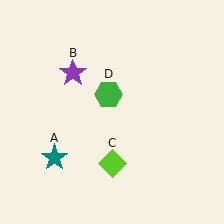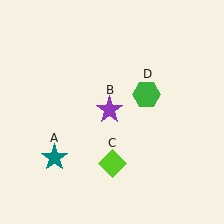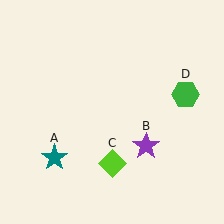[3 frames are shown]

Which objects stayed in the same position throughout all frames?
Teal star (object A) and lime diamond (object C) remained stationary.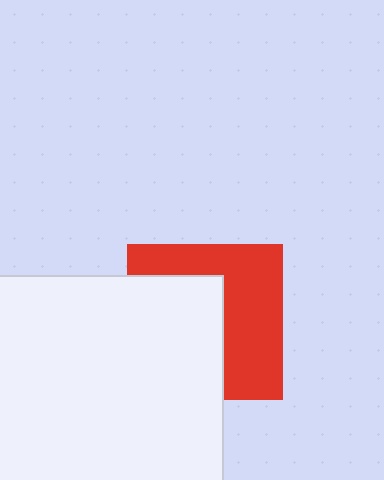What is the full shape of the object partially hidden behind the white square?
The partially hidden object is a red square.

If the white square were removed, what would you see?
You would see the complete red square.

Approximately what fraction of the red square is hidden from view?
Roughly 49% of the red square is hidden behind the white square.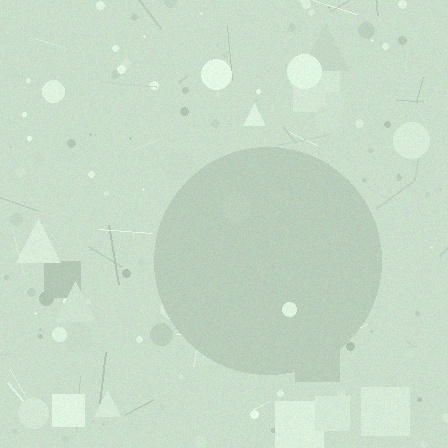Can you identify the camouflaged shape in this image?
The camouflaged shape is a circle.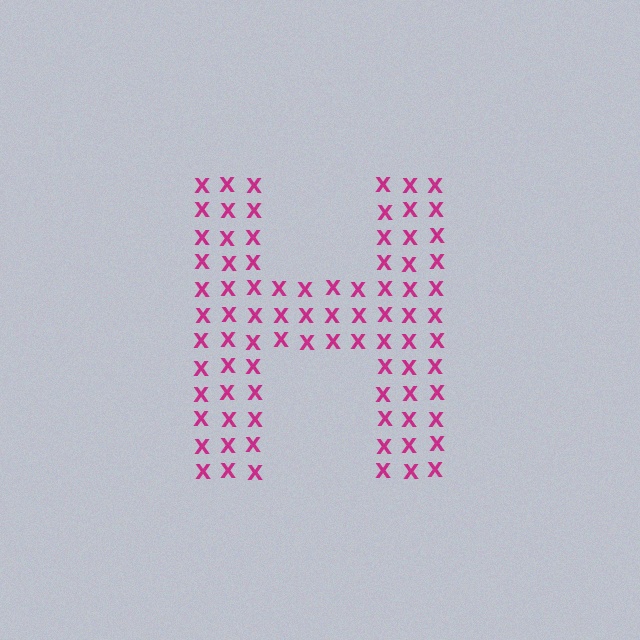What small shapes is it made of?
It is made of small letter X's.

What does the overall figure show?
The overall figure shows the letter H.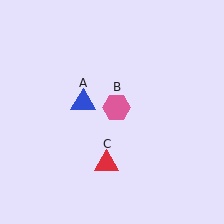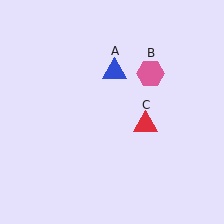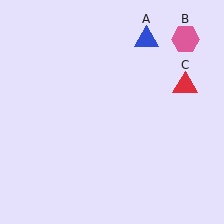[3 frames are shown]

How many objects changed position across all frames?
3 objects changed position: blue triangle (object A), pink hexagon (object B), red triangle (object C).